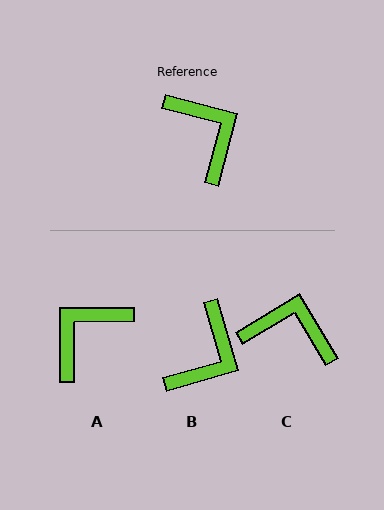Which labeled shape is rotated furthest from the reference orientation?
A, about 105 degrees away.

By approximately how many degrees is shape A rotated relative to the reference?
Approximately 105 degrees counter-clockwise.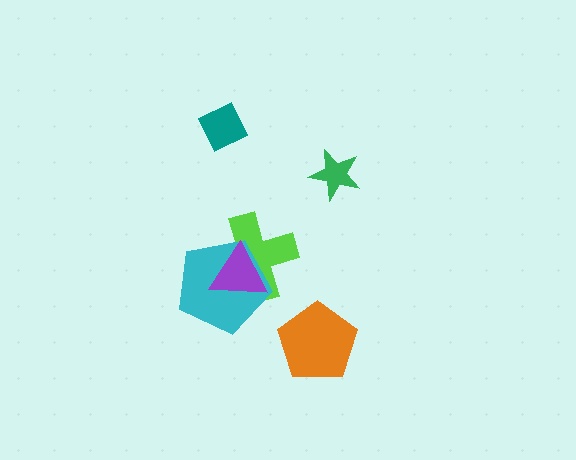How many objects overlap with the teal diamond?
0 objects overlap with the teal diamond.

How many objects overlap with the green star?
0 objects overlap with the green star.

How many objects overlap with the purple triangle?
2 objects overlap with the purple triangle.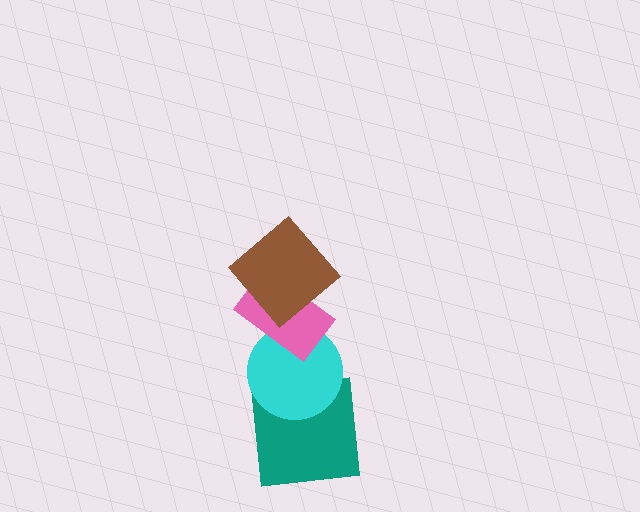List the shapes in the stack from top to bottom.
From top to bottom: the brown diamond, the pink rectangle, the cyan circle, the teal square.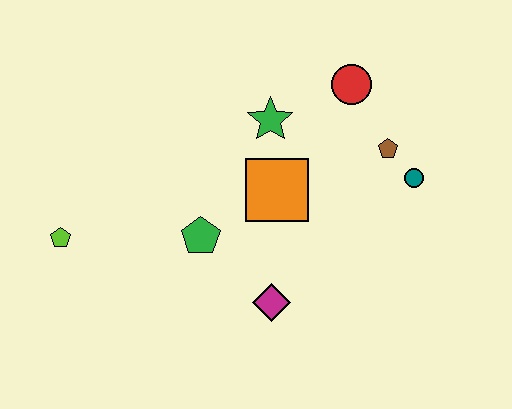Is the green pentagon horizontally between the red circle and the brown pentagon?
No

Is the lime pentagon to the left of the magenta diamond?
Yes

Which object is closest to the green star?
The orange square is closest to the green star.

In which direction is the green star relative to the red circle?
The green star is to the left of the red circle.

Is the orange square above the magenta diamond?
Yes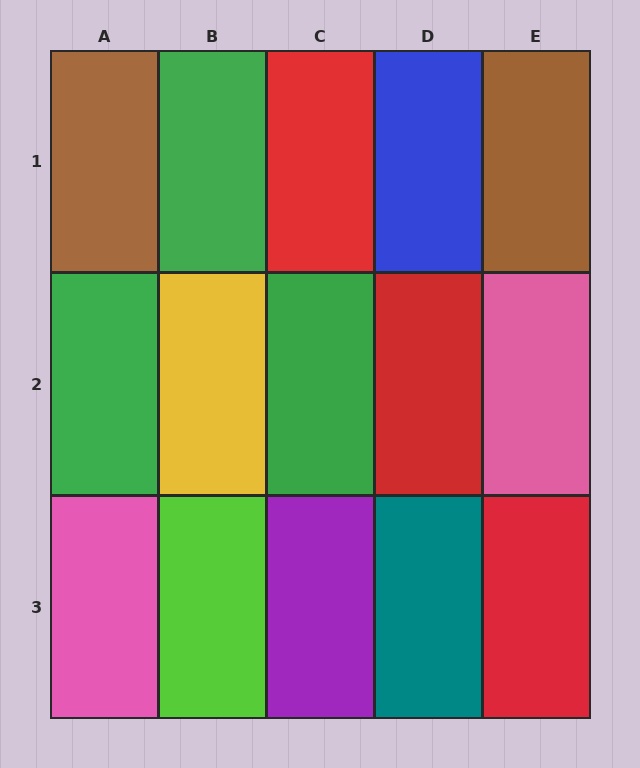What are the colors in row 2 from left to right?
Green, yellow, green, red, pink.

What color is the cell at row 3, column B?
Lime.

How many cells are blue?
1 cell is blue.